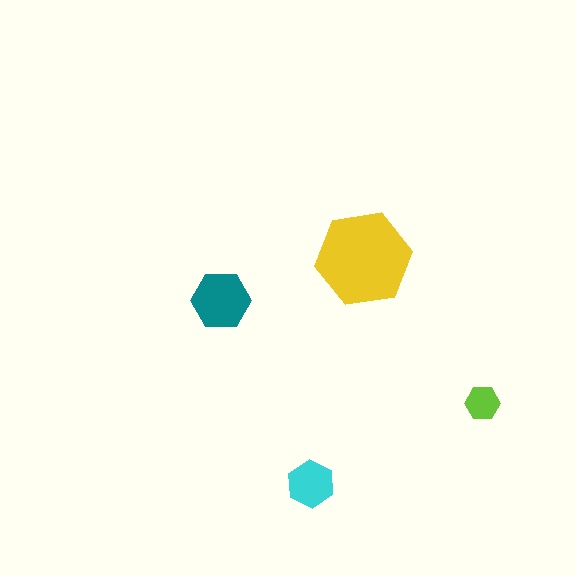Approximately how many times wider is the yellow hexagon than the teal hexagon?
About 1.5 times wider.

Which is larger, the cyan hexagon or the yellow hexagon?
The yellow one.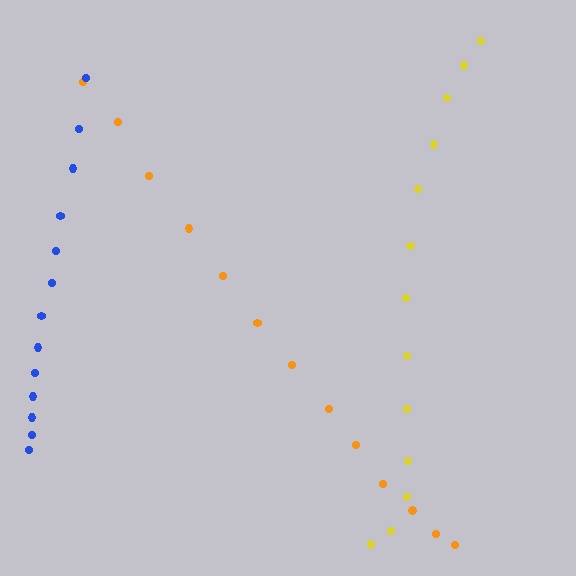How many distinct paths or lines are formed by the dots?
There are 3 distinct paths.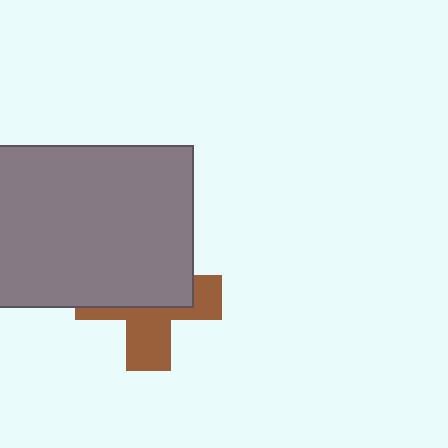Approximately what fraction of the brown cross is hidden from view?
Roughly 55% of the brown cross is hidden behind the gray rectangle.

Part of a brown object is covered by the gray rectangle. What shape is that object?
It is a cross.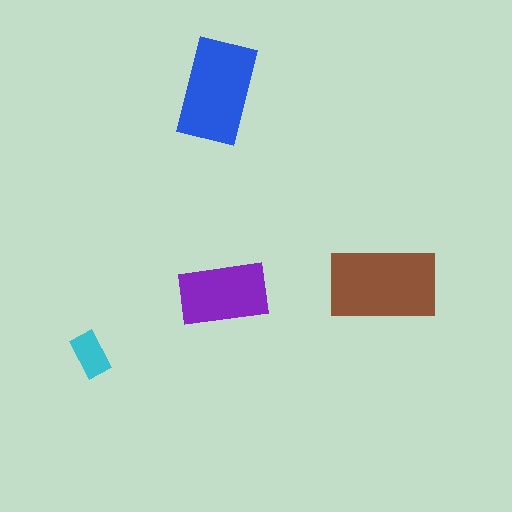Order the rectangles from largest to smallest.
the brown one, the blue one, the purple one, the cyan one.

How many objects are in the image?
There are 4 objects in the image.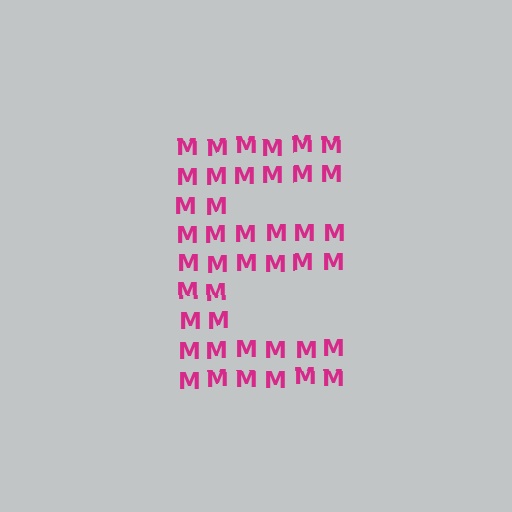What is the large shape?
The large shape is the letter E.